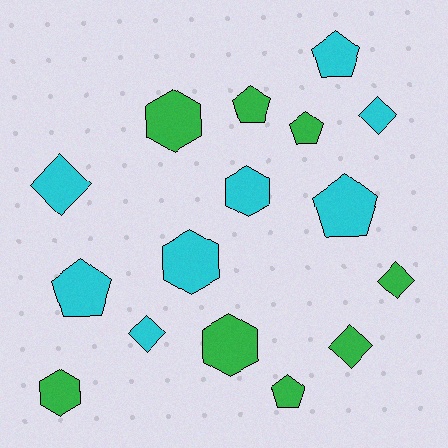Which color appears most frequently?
Green, with 8 objects.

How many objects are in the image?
There are 16 objects.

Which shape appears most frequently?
Pentagon, with 6 objects.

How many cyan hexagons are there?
There are 2 cyan hexagons.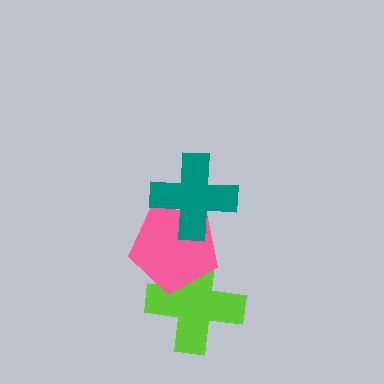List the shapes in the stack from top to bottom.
From top to bottom: the teal cross, the pink pentagon, the lime cross.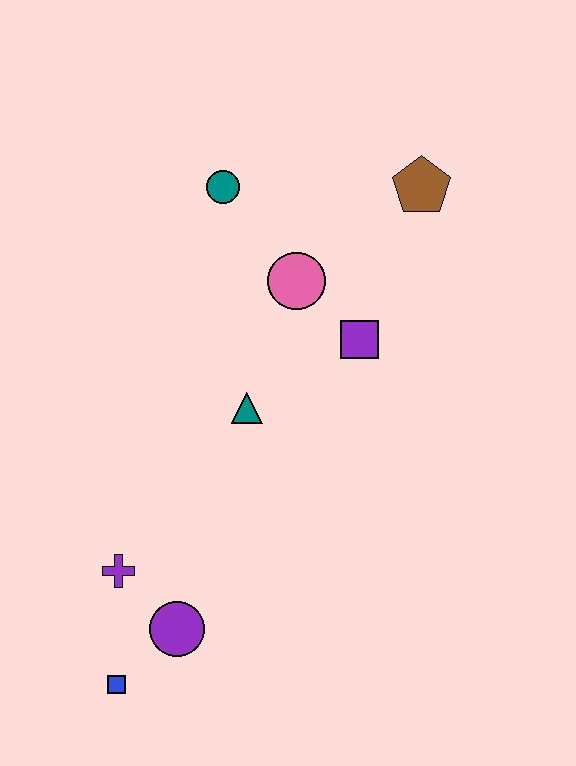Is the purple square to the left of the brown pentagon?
Yes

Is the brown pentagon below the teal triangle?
No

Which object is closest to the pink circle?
The purple square is closest to the pink circle.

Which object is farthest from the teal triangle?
The blue square is farthest from the teal triangle.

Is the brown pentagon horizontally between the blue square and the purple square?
No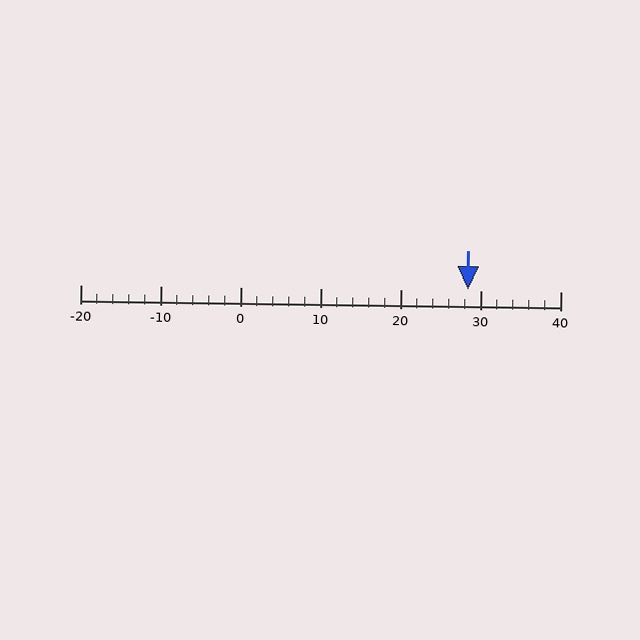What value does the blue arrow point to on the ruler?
The blue arrow points to approximately 28.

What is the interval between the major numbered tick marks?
The major tick marks are spaced 10 units apart.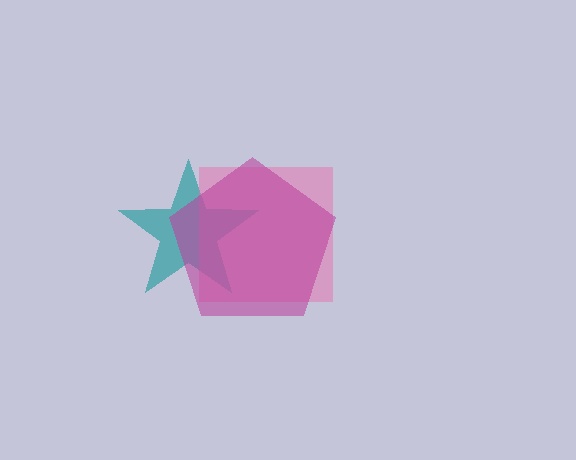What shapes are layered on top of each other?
The layered shapes are: a teal star, a pink square, a magenta pentagon.